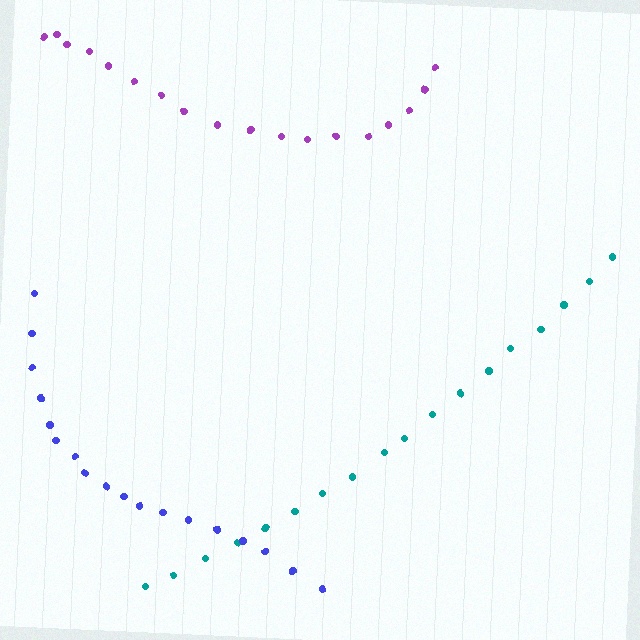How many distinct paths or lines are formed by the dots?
There are 3 distinct paths.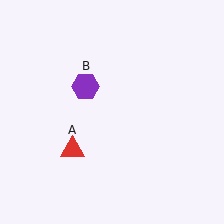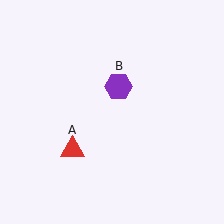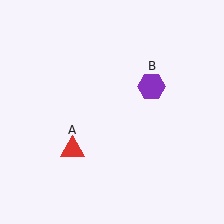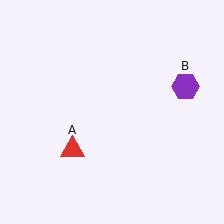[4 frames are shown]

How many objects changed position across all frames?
1 object changed position: purple hexagon (object B).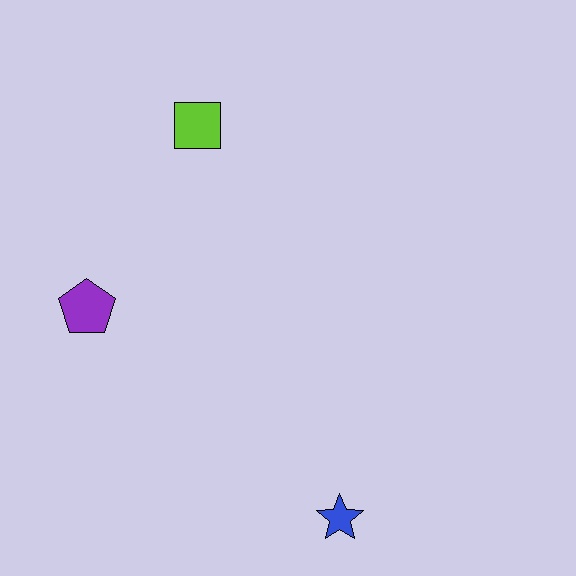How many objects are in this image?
There are 3 objects.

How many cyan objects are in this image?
There are no cyan objects.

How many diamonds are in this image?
There are no diamonds.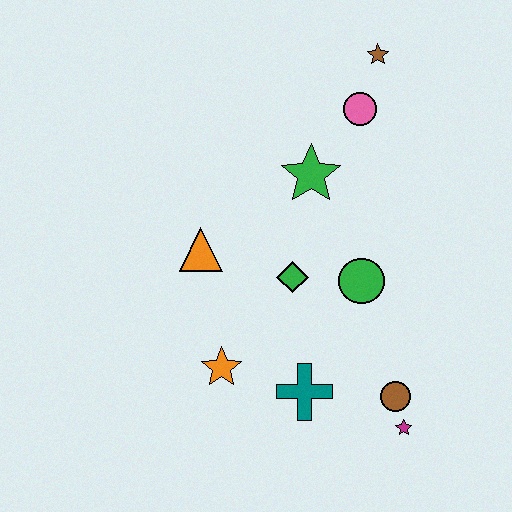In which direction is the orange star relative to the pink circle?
The orange star is below the pink circle.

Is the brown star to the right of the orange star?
Yes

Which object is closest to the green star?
The pink circle is closest to the green star.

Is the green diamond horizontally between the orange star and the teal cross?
Yes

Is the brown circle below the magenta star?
No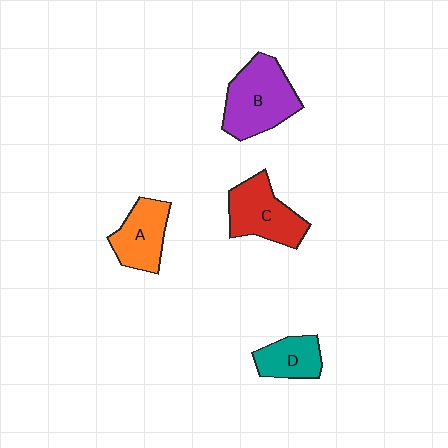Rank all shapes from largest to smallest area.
From largest to smallest: B (purple), C (red), A (orange), D (teal).